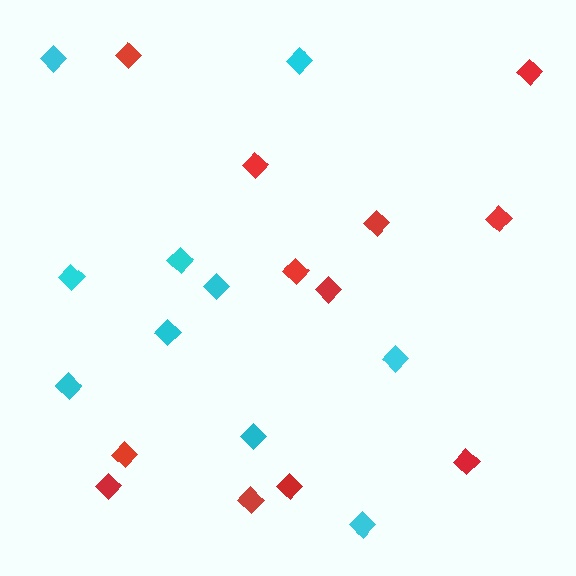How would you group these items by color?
There are 2 groups: one group of red diamonds (12) and one group of cyan diamonds (10).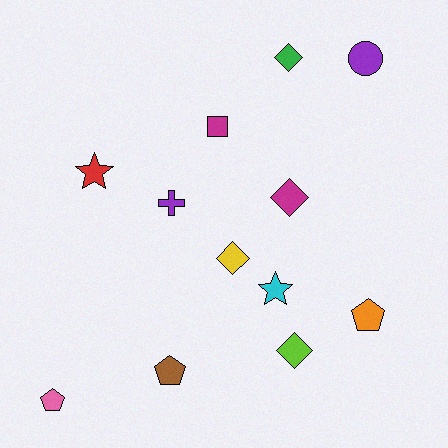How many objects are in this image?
There are 12 objects.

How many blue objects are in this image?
There are no blue objects.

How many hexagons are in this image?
There are no hexagons.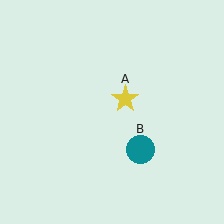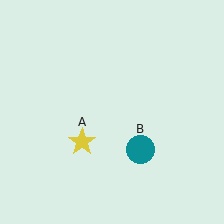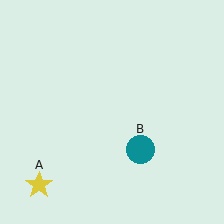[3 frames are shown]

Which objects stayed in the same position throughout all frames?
Teal circle (object B) remained stationary.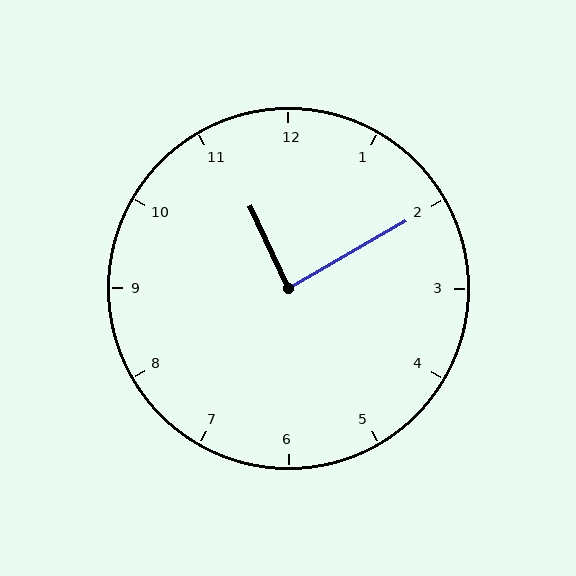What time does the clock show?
11:10.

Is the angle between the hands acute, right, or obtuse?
It is right.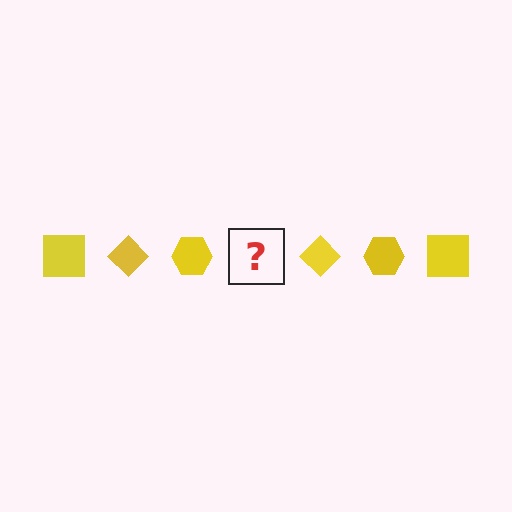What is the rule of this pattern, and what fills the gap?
The rule is that the pattern cycles through square, diamond, hexagon shapes in yellow. The gap should be filled with a yellow square.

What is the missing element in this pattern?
The missing element is a yellow square.